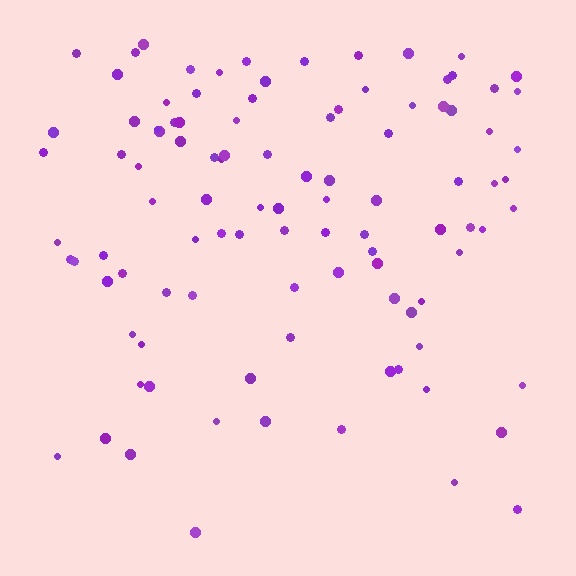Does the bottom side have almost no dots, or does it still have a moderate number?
Still a moderate number, just noticeably fewer than the top.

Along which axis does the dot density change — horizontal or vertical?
Vertical.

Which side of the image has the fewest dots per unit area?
The bottom.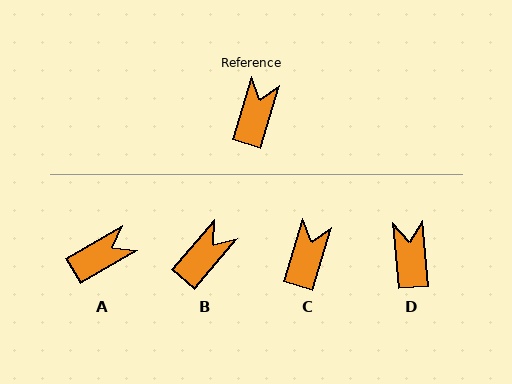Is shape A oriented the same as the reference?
No, it is off by about 43 degrees.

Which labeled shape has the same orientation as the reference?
C.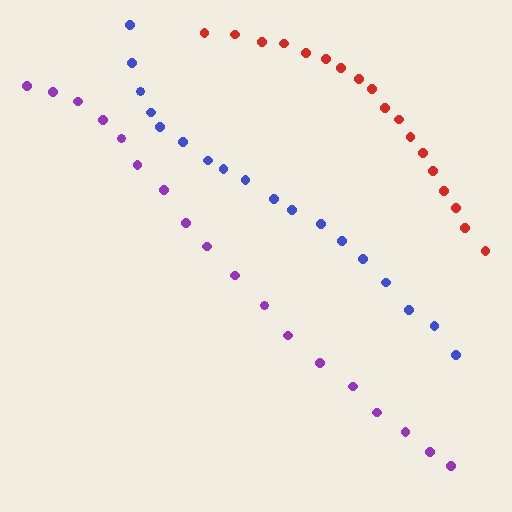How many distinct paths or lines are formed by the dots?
There are 3 distinct paths.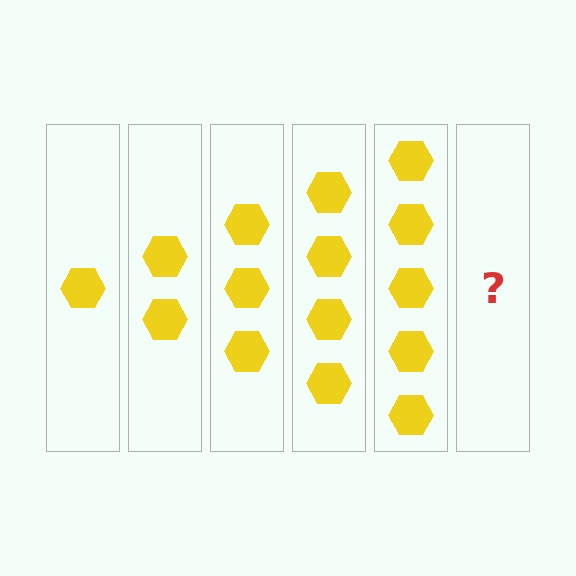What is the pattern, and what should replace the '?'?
The pattern is that each step adds one more hexagon. The '?' should be 6 hexagons.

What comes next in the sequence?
The next element should be 6 hexagons.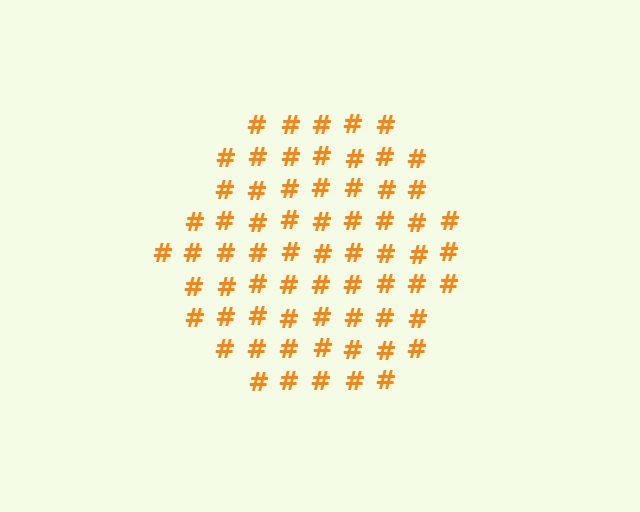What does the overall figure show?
The overall figure shows a hexagon.